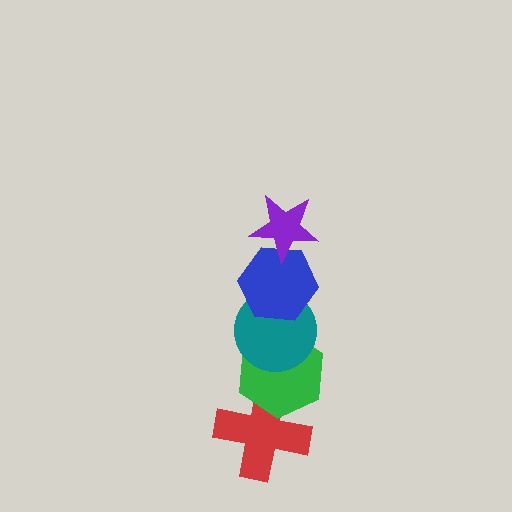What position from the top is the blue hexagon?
The blue hexagon is 2nd from the top.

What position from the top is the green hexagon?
The green hexagon is 4th from the top.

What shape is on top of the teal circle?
The blue hexagon is on top of the teal circle.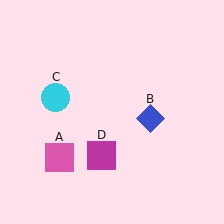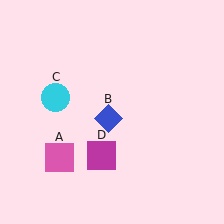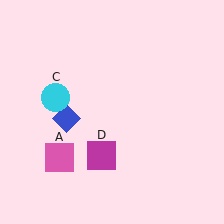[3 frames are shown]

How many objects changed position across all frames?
1 object changed position: blue diamond (object B).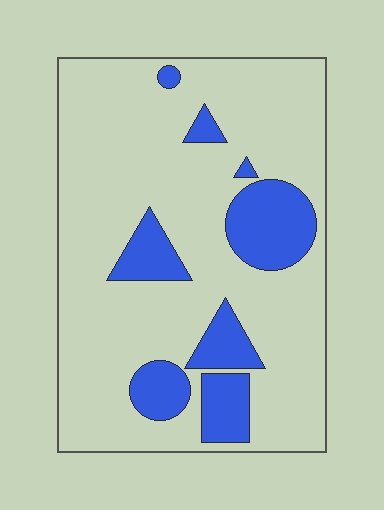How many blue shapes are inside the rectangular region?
8.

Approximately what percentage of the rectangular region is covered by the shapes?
Approximately 20%.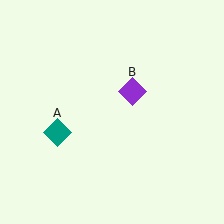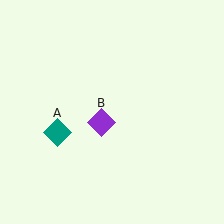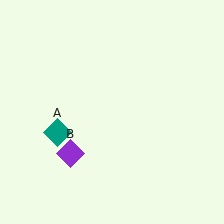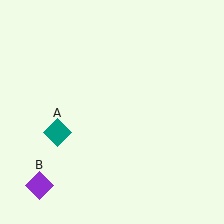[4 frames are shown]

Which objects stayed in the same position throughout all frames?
Teal diamond (object A) remained stationary.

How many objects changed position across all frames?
1 object changed position: purple diamond (object B).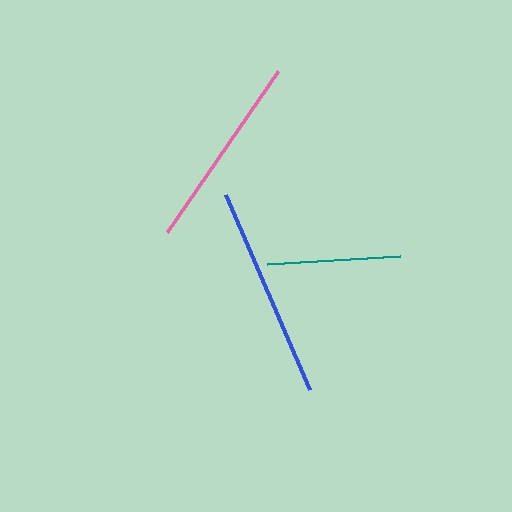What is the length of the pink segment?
The pink segment is approximately 196 pixels long.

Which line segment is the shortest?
The teal line is the shortest at approximately 134 pixels.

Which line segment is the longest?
The blue line is the longest at approximately 213 pixels.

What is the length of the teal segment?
The teal segment is approximately 134 pixels long.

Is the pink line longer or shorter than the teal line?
The pink line is longer than the teal line.